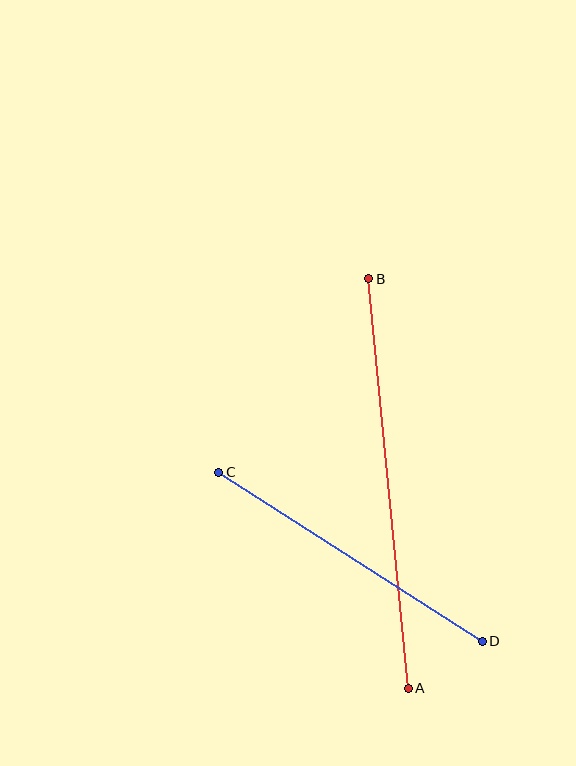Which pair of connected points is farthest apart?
Points A and B are farthest apart.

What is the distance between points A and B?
The distance is approximately 411 pixels.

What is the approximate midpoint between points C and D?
The midpoint is at approximately (350, 557) pixels.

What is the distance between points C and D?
The distance is approximately 313 pixels.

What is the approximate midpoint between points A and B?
The midpoint is at approximately (388, 483) pixels.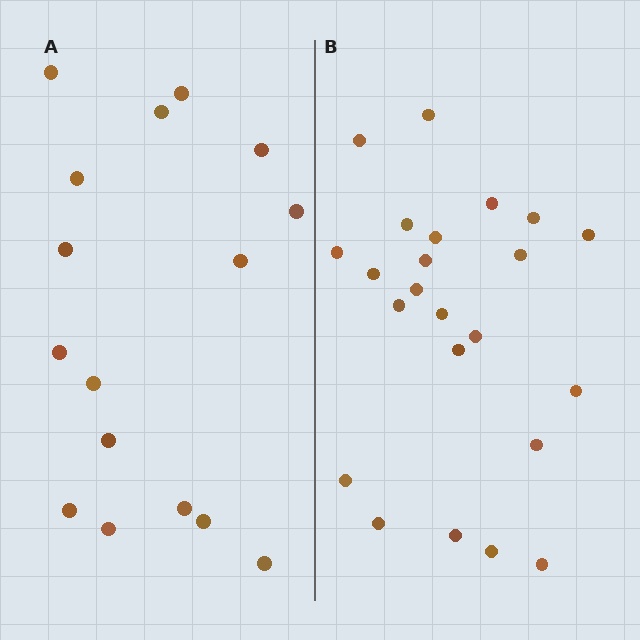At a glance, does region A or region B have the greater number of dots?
Region B (the right region) has more dots.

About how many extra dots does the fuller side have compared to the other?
Region B has roughly 8 or so more dots than region A.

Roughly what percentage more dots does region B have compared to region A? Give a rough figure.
About 45% more.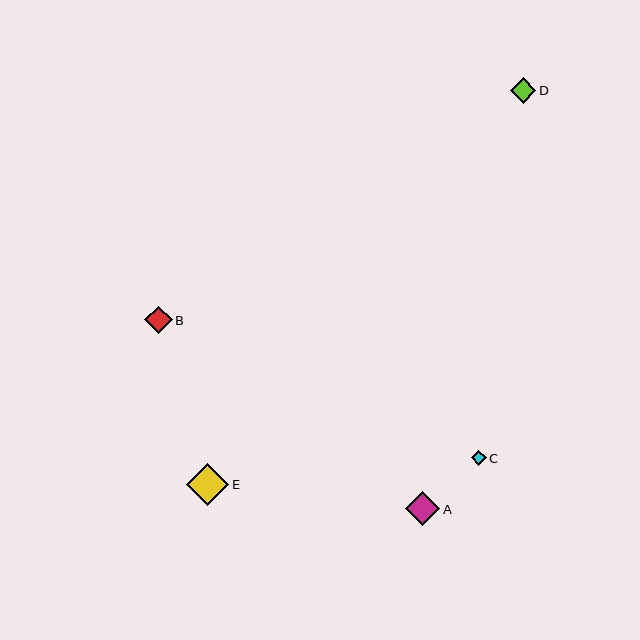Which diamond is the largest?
Diamond E is the largest with a size of approximately 43 pixels.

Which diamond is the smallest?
Diamond C is the smallest with a size of approximately 15 pixels.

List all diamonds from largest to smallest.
From largest to smallest: E, A, B, D, C.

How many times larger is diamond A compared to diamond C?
Diamond A is approximately 2.3 times the size of diamond C.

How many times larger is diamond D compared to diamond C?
Diamond D is approximately 1.7 times the size of diamond C.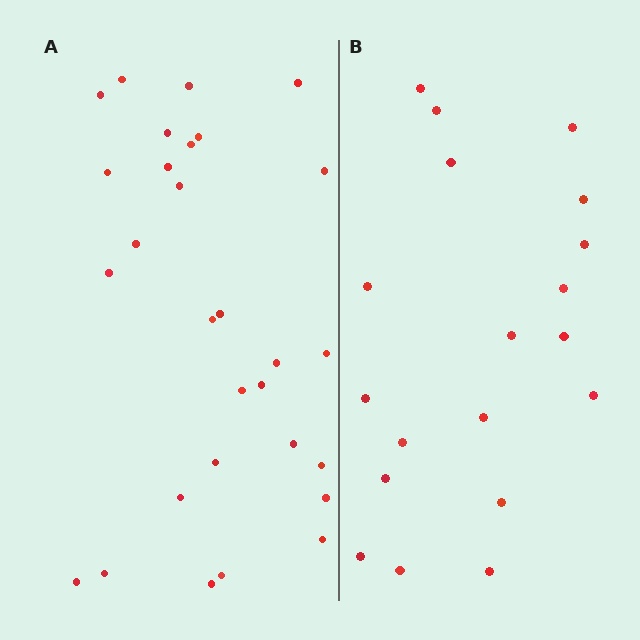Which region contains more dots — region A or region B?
Region A (the left region) has more dots.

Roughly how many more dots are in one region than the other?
Region A has roughly 10 or so more dots than region B.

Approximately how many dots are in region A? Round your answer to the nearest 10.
About 30 dots. (The exact count is 29, which rounds to 30.)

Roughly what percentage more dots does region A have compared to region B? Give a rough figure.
About 55% more.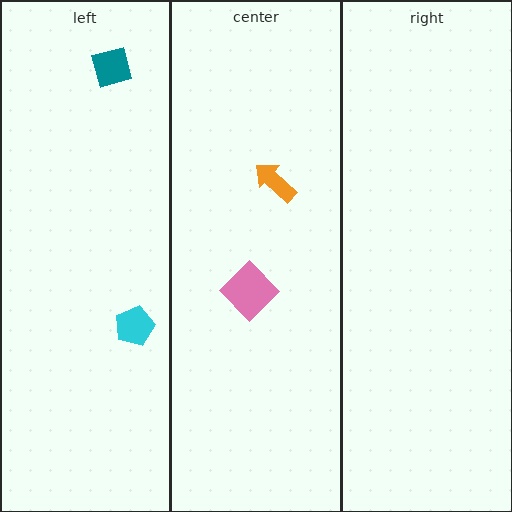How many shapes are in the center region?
2.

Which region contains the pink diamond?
The center region.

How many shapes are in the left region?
2.